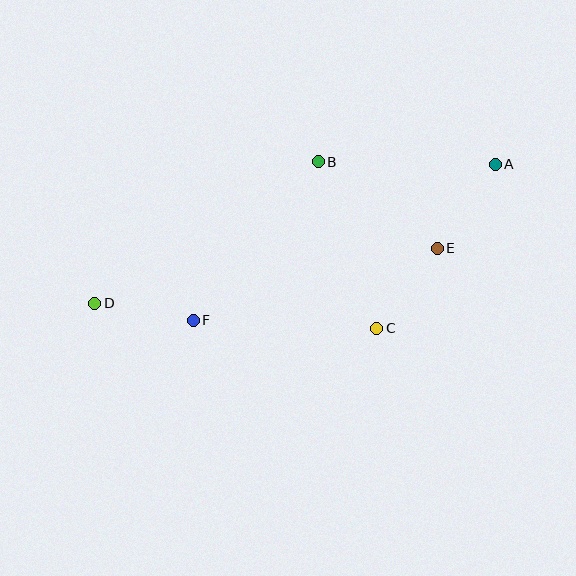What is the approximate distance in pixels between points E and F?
The distance between E and F is approximately 255 pixels.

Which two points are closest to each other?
Points D and F are closest to each other.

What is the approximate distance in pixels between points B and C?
The distance between B and C is approximately 177 pixels.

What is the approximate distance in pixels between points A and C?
The distance between A and C is approximately 203 pixels.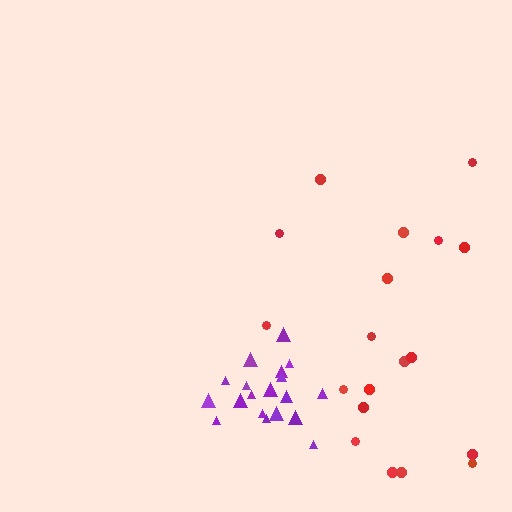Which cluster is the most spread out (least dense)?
Red.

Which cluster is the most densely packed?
Purple.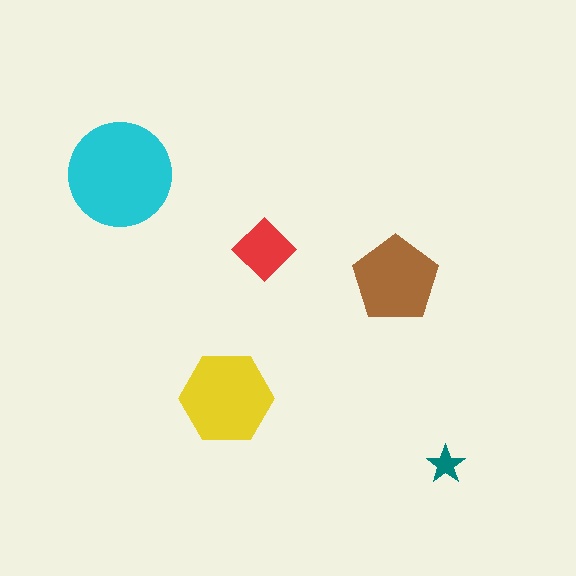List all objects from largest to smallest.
The cyan circle, the yellow hexagon, the brown pentagon, the red diamond, the teal star.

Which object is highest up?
The cyan circle is topmost.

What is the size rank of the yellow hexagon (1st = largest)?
2nd.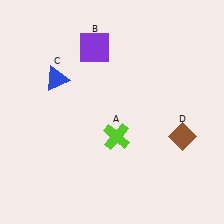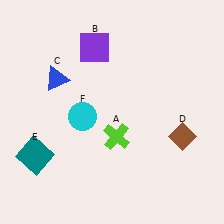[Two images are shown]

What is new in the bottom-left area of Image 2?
A cyan circle (F) was added in the bottom-left area of Image 2.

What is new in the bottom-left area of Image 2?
A teal square (E) was added in the bottom-left area of Image 2.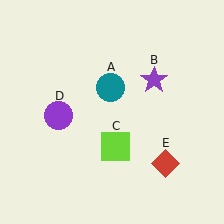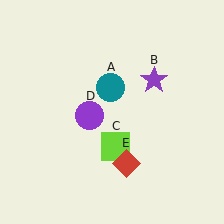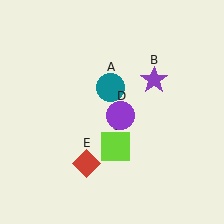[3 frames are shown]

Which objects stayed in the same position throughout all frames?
Teal circle (object A) and purple star (object B) and lime square (object C) remained stationary.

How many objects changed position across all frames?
2 objects changed position: purple circle (object D), red diamond (object E).